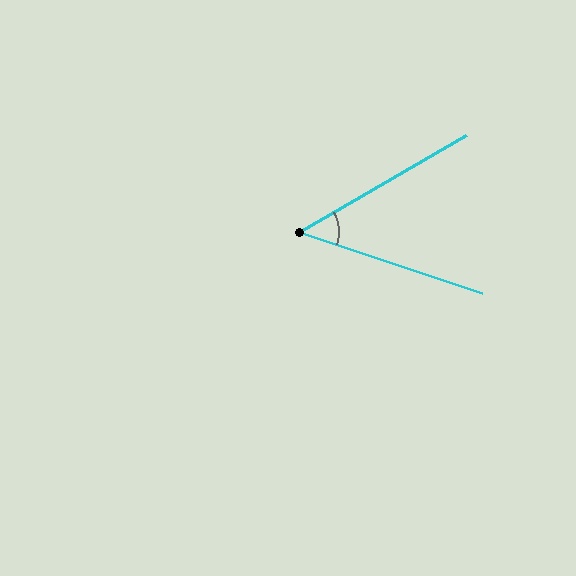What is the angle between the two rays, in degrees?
Approximately 49 degrees.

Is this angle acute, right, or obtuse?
It is acute.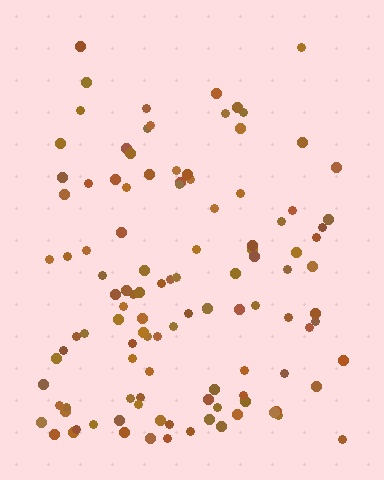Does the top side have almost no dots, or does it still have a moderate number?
Still a moderate number, just noticeably fewer than the bottom.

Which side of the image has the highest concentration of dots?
The bottom.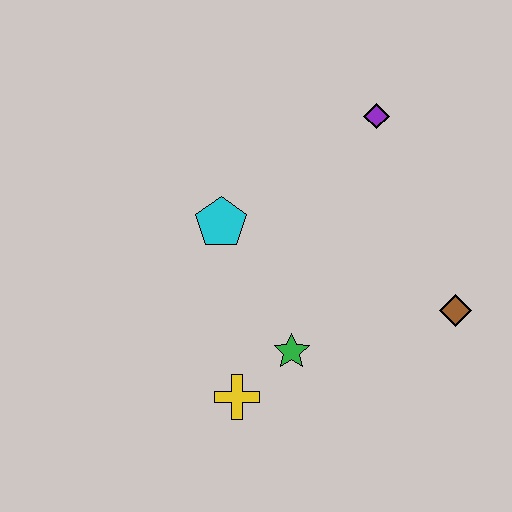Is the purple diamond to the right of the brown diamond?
No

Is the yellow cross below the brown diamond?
Yes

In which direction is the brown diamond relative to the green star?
The brown diamond is to the right of the green star.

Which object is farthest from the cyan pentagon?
The brown diamond is farthest from the cyan pentagon.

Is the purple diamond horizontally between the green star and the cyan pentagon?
No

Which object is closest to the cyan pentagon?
The green star is closest to the cyan pentagon.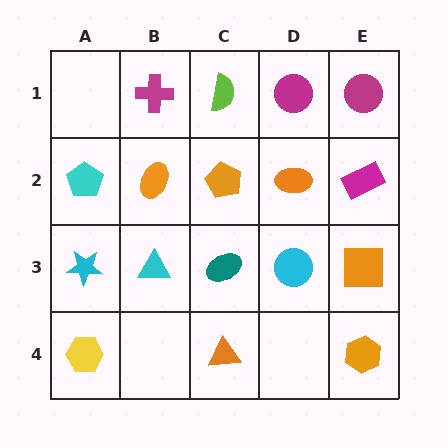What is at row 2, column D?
An orange ellipse.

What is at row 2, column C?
An orange pentagon.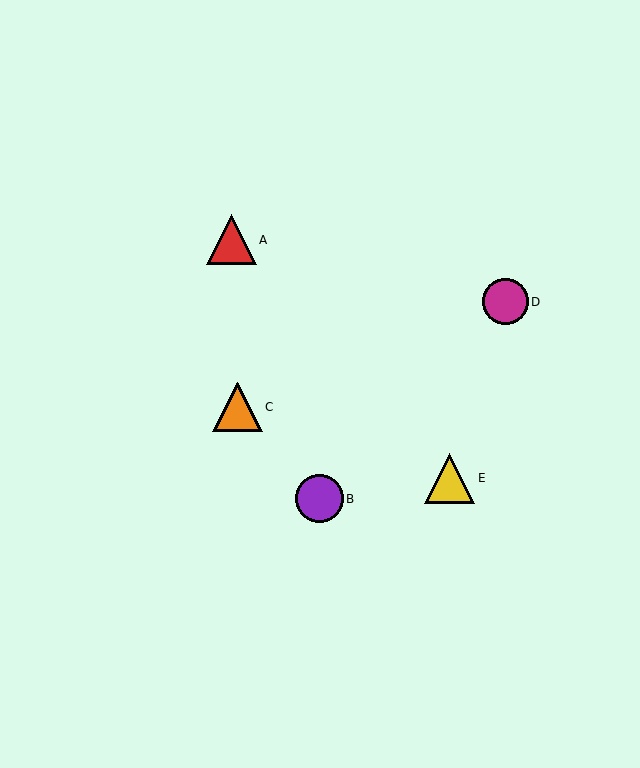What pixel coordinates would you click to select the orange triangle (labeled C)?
Click at (238, 407) to select the orange triangle C.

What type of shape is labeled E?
Shape E is a yellow triangle.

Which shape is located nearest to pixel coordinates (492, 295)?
The magenta circle (labeled D) at (506, 302) is nearest to that location.